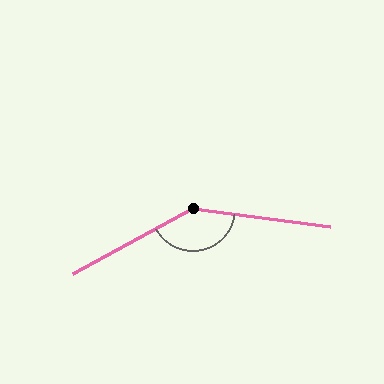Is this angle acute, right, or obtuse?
It is obtuse.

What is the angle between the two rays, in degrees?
Approximately 144 degrees.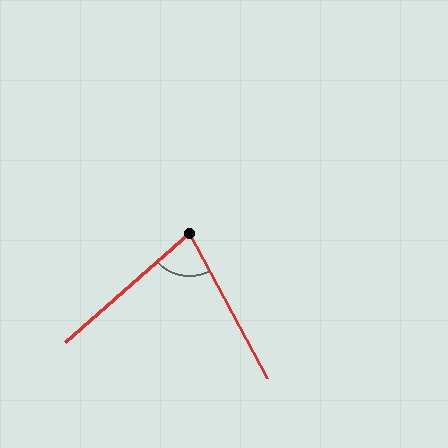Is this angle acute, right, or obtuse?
It is acute.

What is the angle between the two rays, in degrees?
Approximately 77 degrees.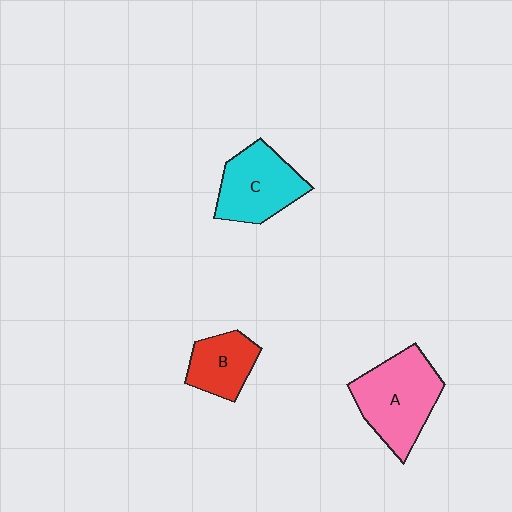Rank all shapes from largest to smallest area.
From largest to smallest: A (pink), C (cyan), B (red).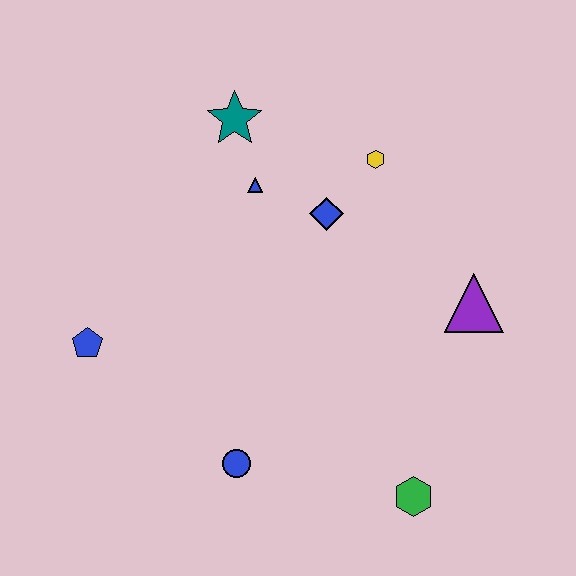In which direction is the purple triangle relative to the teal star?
The purple triangle is to the right of the teal star.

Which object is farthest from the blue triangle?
The green hexagon is farthest from the blue triangle.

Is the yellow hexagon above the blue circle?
Yes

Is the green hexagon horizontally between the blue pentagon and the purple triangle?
Yes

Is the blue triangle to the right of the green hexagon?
No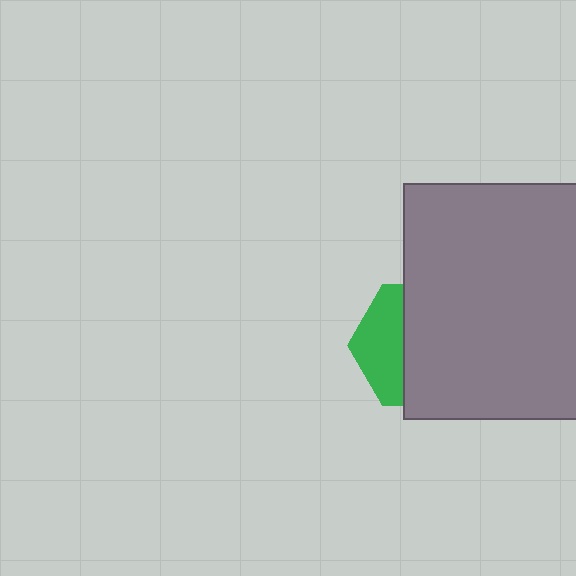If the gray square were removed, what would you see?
You would see the complete green hexagon.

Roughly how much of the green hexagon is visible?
A small part of it is visible (roughly 37%).